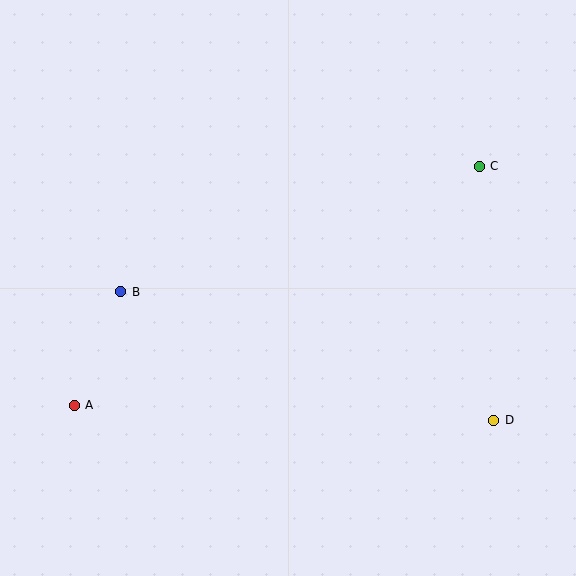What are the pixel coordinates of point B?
Point B is at (121, 292).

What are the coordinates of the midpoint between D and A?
The midpoint between D and A is at (284, 413).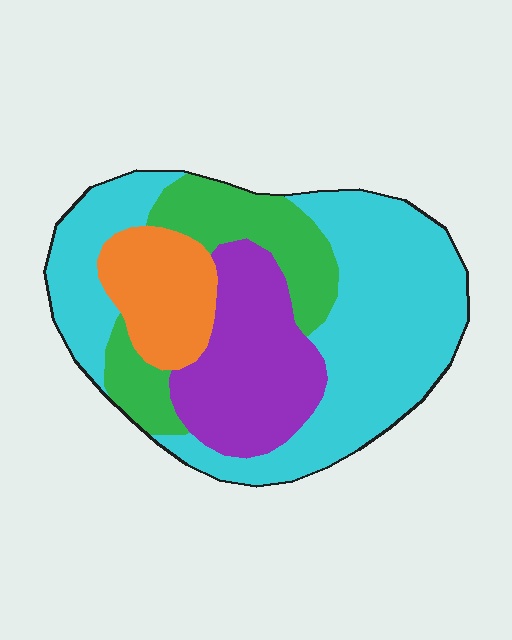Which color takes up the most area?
Cyan, at roughly 50%.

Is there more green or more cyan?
Cyan.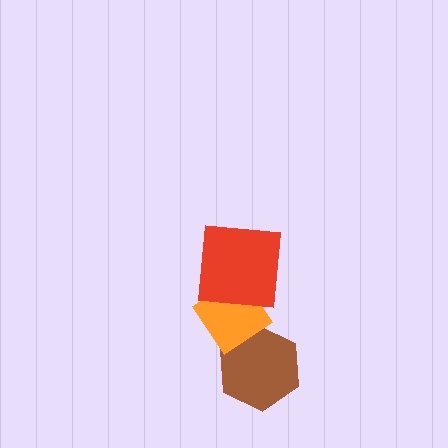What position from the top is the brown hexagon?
The brown hexagon is 3rd from the top.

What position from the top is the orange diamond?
The orange diamond is 2nd from the top.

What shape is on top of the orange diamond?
The red square is on top of the orange diamond.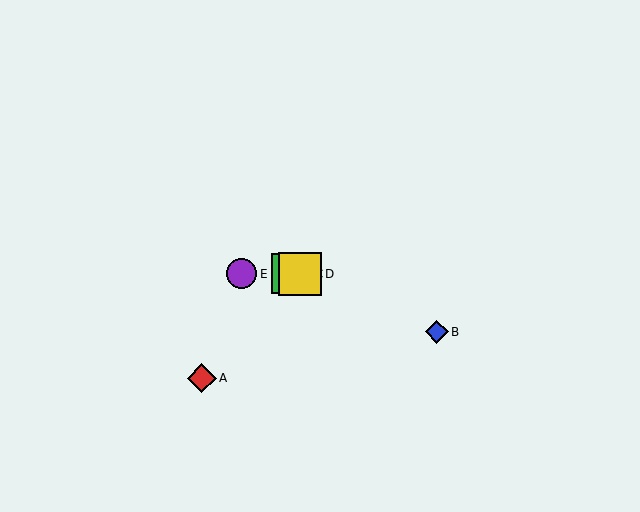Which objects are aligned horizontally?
Objects C, D, E are aligned horizontally.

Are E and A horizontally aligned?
No, E is at y≈274 and A is at y≈378.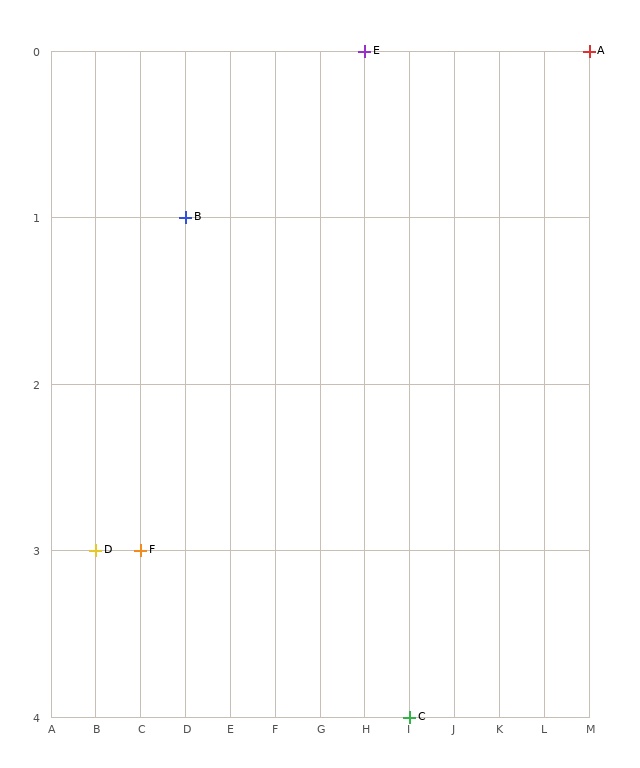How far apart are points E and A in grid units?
Points E and A are 5 columns apart.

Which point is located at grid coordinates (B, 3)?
Point D is at (B, 3).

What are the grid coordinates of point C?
Point C is at grid coordinates (I, 4).